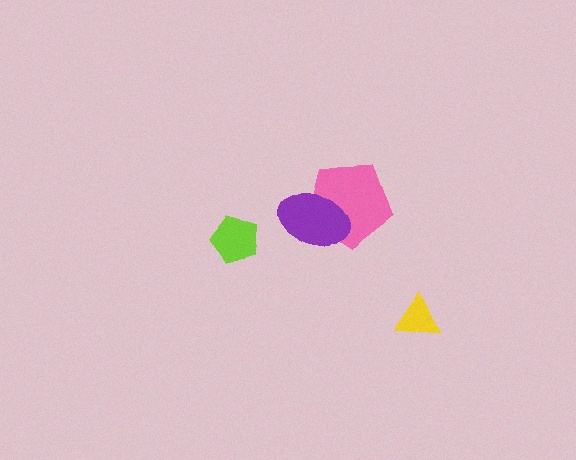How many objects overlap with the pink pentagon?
1 object overlaps with the pink pentagon.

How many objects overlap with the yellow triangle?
0 objects overlap with the yellow triangle.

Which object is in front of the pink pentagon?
The purple ellipse is in front of the pink pentagon.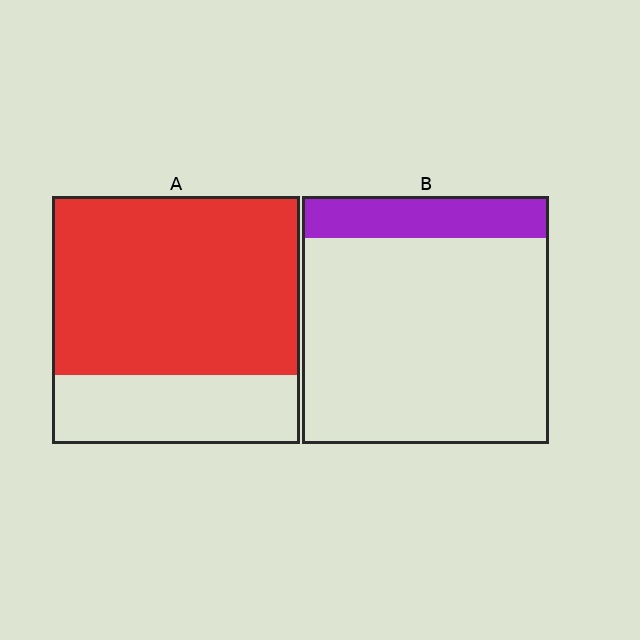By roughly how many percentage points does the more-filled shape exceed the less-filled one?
By roughly 55 percentage points (A over B).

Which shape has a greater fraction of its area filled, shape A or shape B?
Shape A.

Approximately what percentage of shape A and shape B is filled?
A is approximately 70% and B is approximately 15%.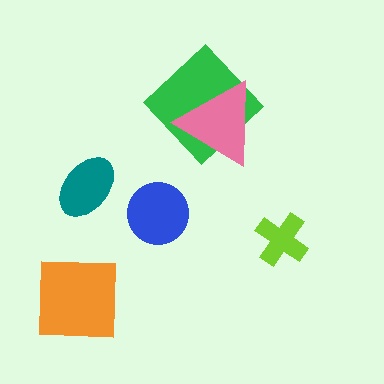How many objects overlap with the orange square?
0 objects overlap with the orange square.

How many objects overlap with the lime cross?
0 objects overlap with the lime cross.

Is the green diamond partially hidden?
Yes, it is partially covered by another shape.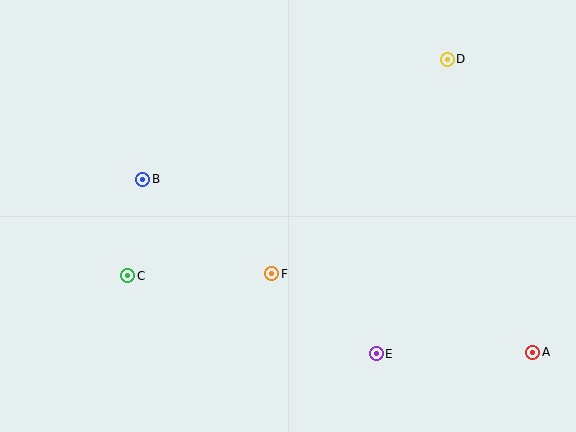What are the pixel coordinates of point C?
Point C is at (128, 276).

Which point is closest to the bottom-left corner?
Point C is closest to the bottom-left corner.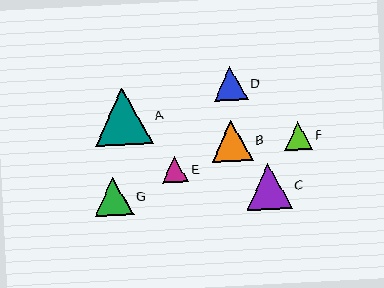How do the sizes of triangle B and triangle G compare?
Triangle B and triangle G are approximately the same size.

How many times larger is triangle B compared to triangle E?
Triangle B is approximately 1.6 times the size of triangle E.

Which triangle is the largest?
Triangle A is the largest with a size of approximately 57 pixels.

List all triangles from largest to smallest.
From largest to smallest: A, C, B, G, D, F, E.